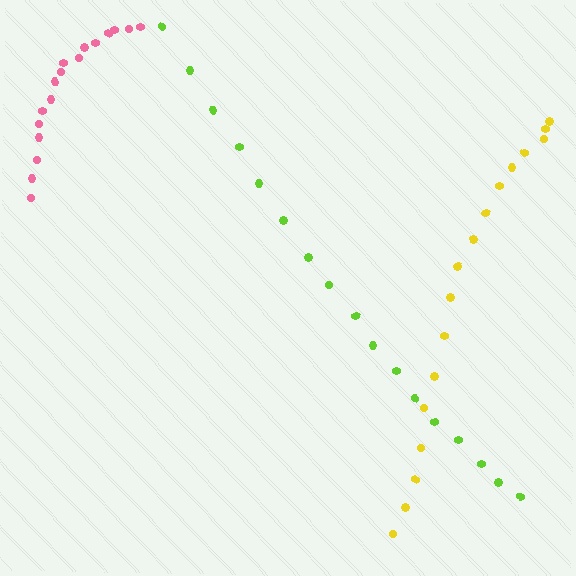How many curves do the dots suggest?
There are 3 distinct paths.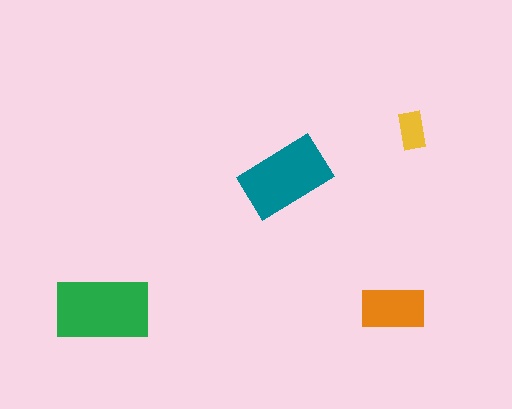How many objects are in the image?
There are 4 objects in the image.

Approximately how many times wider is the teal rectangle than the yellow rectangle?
About 2.5 times wider.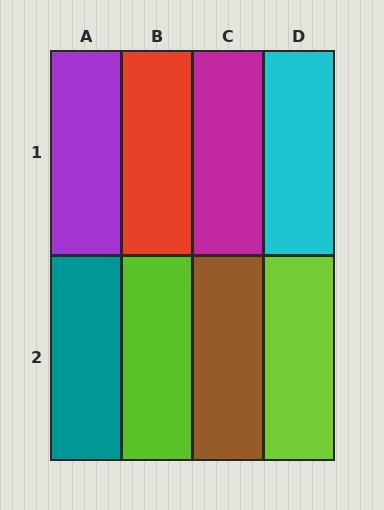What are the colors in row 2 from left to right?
Teal, lime, brown, lime.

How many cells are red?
1 cell is red.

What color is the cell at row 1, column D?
Cyan.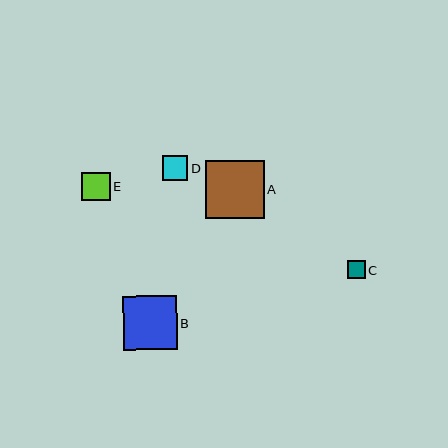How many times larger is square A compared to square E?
Square A is approximately 2.1 times the size of square E.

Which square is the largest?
Square A is the largest with a size of approximately 59 pixels.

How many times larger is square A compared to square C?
Square A is approximately 3.4 times the size of square C.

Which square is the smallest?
Square C is the smallest with a size of approximately 17 pixels.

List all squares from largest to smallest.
From largest to smallest: A, B, E, D, C.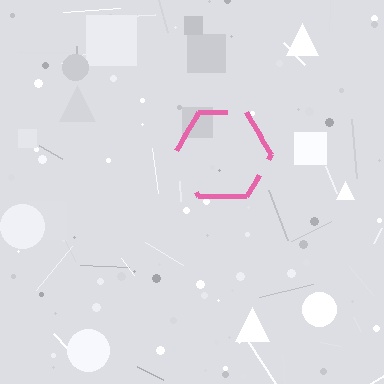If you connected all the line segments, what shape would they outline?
They would outline a hexagon.